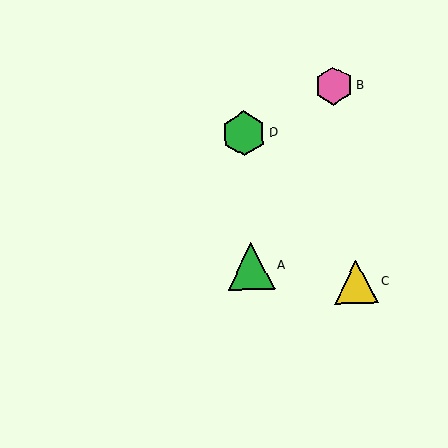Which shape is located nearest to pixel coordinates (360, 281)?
The yellow triangle (labeled C) at (356, 282) is nearest to that location.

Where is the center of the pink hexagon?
The center of the pink hexagon is at (334, 86).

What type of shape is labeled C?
Shape C is a yellow triangle.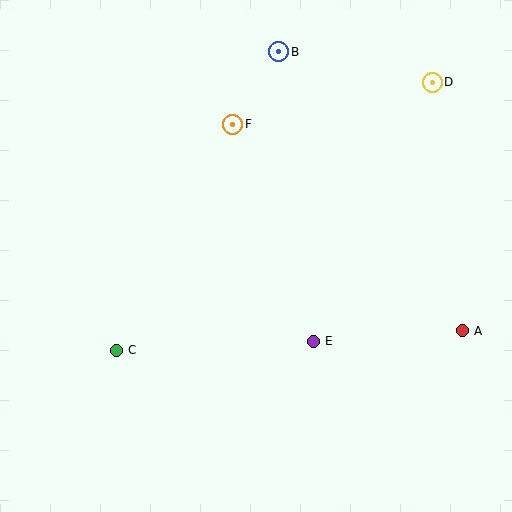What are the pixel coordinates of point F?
Point F is at (233, 124).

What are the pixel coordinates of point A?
Point A is at (462, 331).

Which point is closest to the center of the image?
Point E at (313, 341) is closest to the center.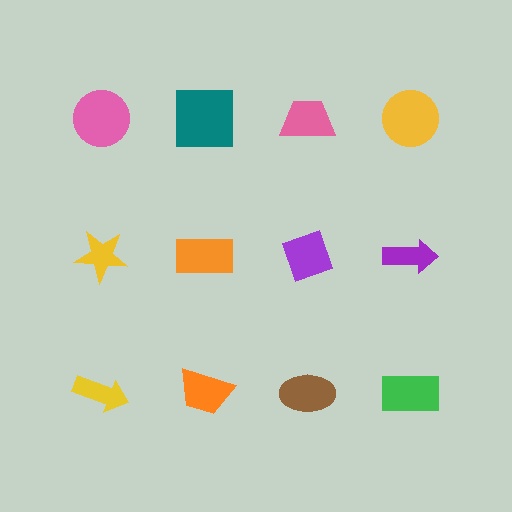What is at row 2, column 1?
A yellow star.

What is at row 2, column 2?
An orange rectangle.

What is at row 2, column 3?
A purple diamond.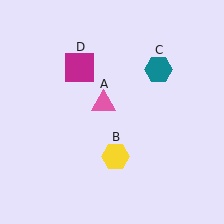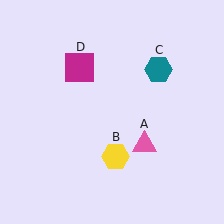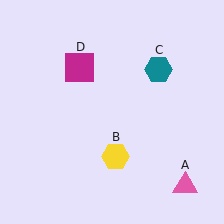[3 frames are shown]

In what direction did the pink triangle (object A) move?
The pink triangle (object A) moved down and to the right.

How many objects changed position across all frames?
1 object changed position: pink triangle (object A).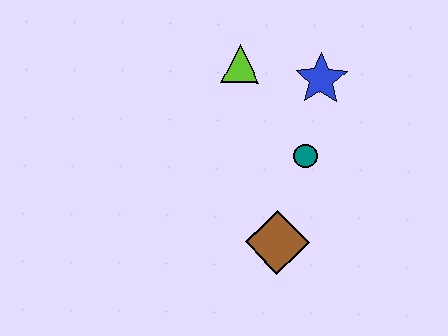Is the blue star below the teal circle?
No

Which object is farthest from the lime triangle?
The brown diamond is farthest from the lime triangle.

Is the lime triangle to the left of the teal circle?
Yes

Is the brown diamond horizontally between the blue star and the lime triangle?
Yes